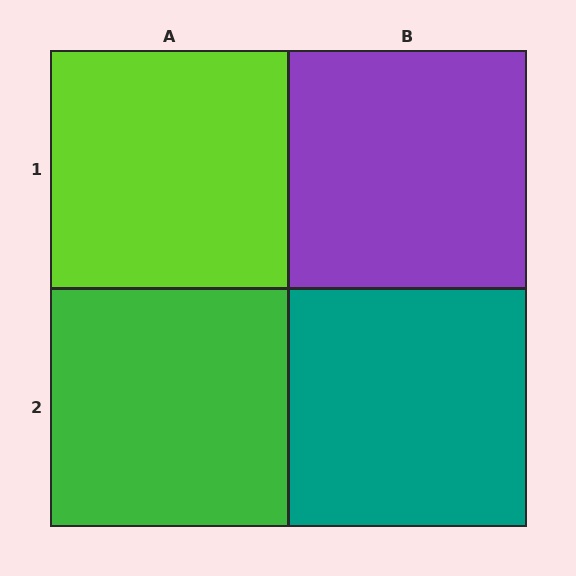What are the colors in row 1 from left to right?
Lime, purple.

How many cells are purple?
1 cell is purple.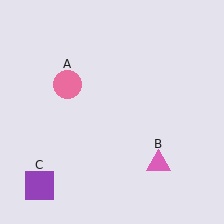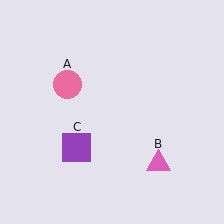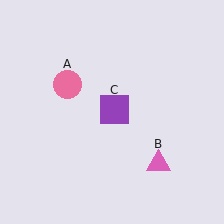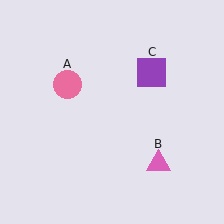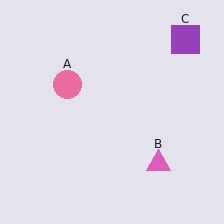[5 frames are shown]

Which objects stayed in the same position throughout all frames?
Pink circle (object A) and pink triangle (object B) remained stationary.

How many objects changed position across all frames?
1 object changed position: purple square (object C).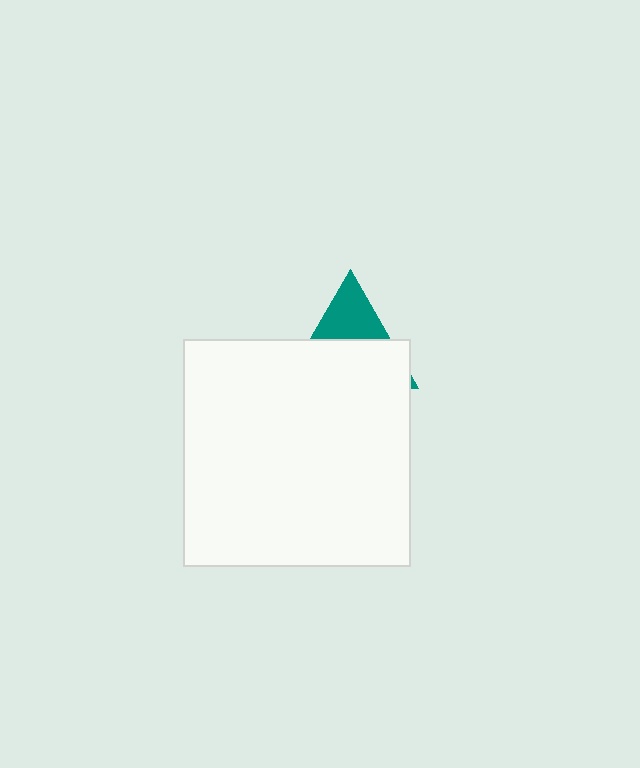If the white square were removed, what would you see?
You would see the complete teal triangle.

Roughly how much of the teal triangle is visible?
A small part of it is visible (roughly 35%).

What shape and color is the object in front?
The object in front is a white square.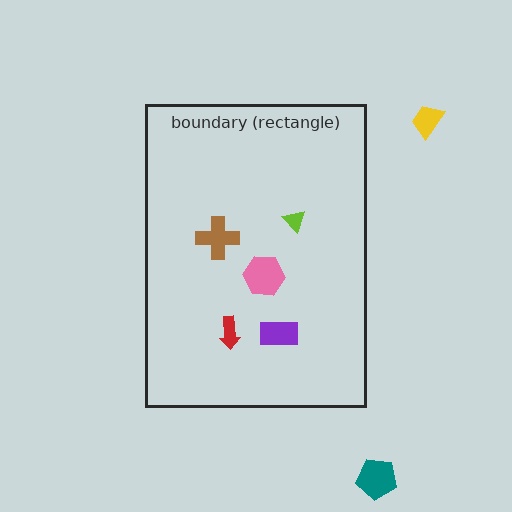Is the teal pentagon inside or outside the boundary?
Outside.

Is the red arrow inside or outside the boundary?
Inside.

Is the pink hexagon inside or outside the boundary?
Inside.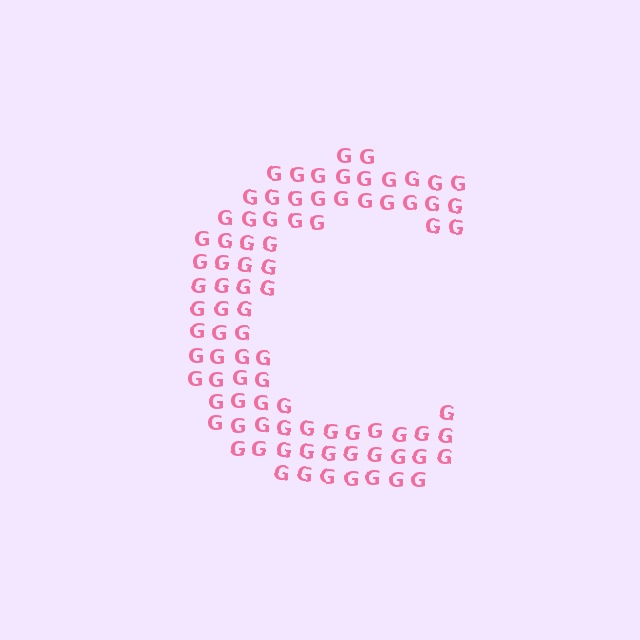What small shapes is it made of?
It is made of small letter G's.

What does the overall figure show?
The overall figure shows the letter C.